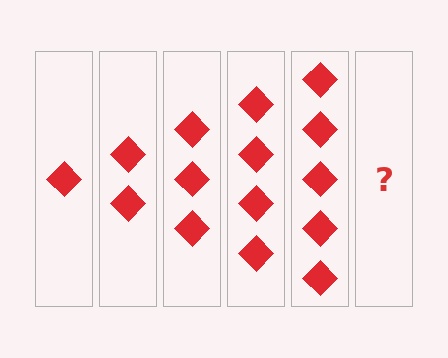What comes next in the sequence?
The next element should be 6 diamonds.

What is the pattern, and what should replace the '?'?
The pattern is that each step adds one more diamond. The '?' should be 6 diamonds.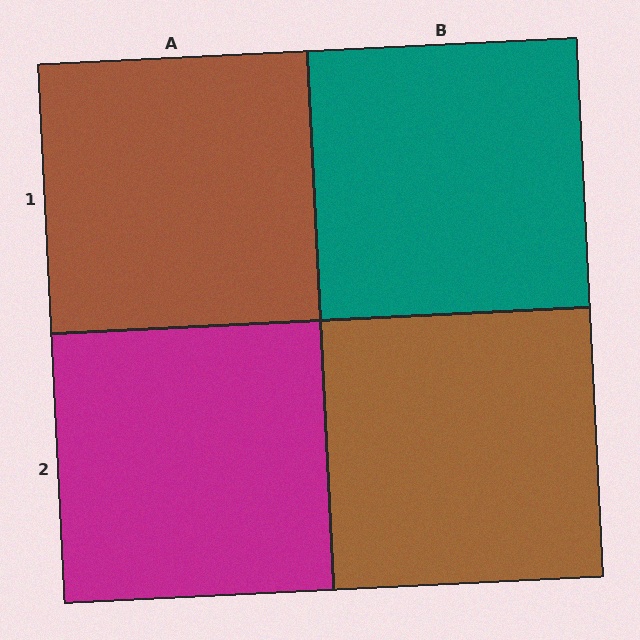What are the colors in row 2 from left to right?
Magenta, brown.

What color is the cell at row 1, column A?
Brown.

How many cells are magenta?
1 cell is magenta.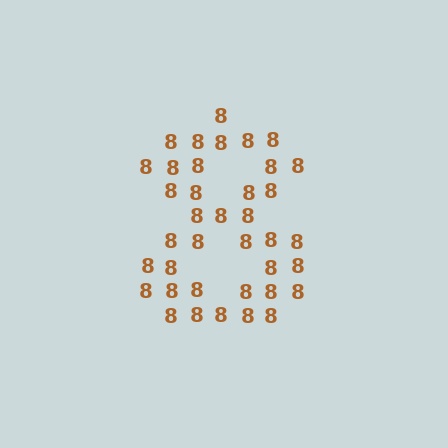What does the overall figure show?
The overall figure shows the digit 8.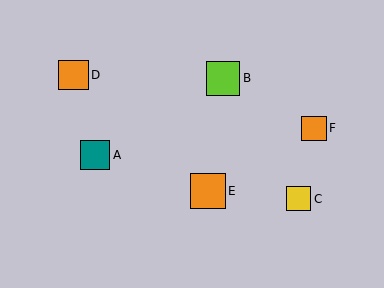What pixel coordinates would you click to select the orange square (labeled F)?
Click at (314, 128) to select the orange square F.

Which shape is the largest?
The orange square (labeled E) is the largest.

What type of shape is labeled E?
Shape E is an orange square.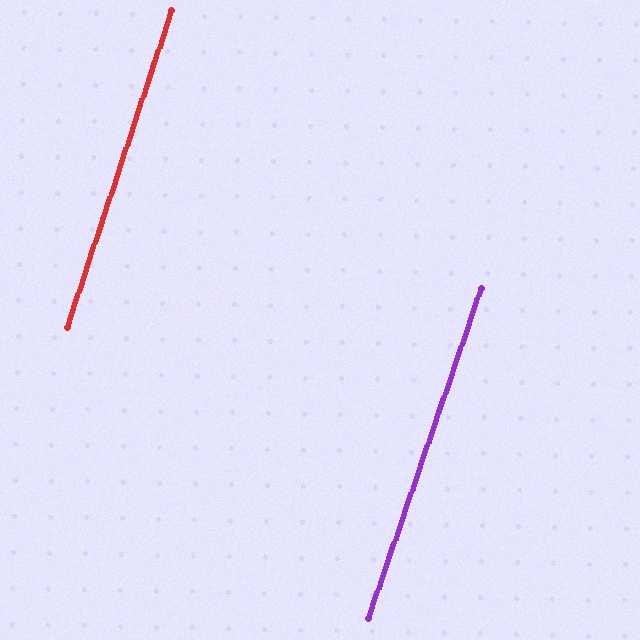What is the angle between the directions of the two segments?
Approximately 1 degree.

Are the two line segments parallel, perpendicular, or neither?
Parallel — their directions differ by only 0.5°.